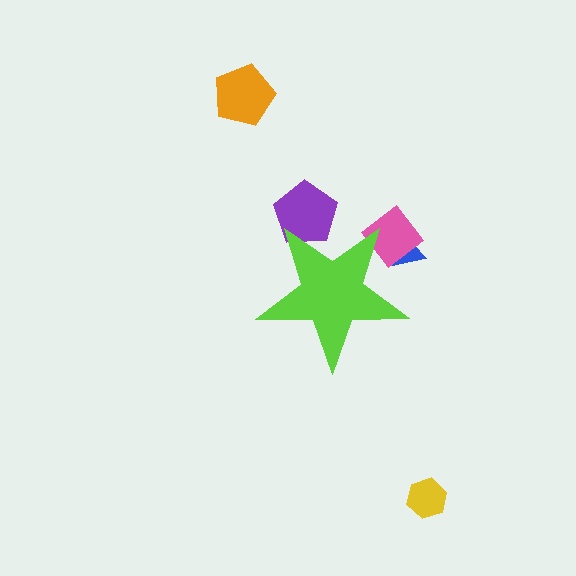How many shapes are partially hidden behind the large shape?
3 shapes are partially hidden.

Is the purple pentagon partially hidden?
Yes, the purple pentagon is partially hidden behind the lime star.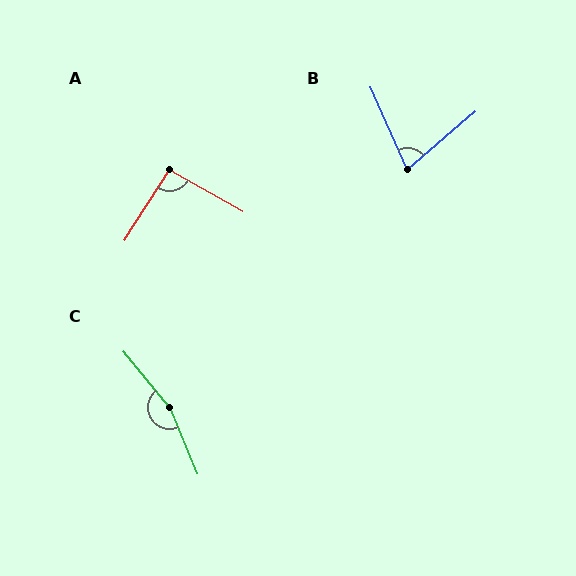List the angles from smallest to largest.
B (73°), A (93°), C (163°).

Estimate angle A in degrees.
Approximately 93 degrees.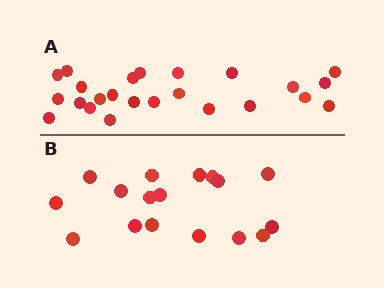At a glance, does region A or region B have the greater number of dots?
Region A (the top region) has more dots.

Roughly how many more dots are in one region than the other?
Region A has roughly 8 or so more dots than region B.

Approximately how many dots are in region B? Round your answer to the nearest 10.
About 20 dots. (The exact count is 17, which rounds to 20.)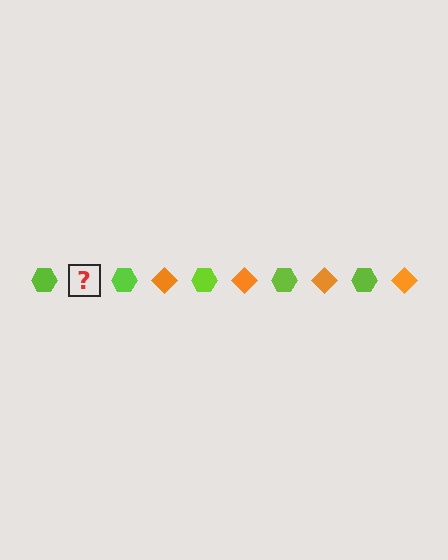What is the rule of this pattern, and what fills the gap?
The rule is that the pattern alternates between lime hexagon and orange diamond. The gap should be filled with an orange diamond.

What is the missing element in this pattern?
The missing element is an orange diamond.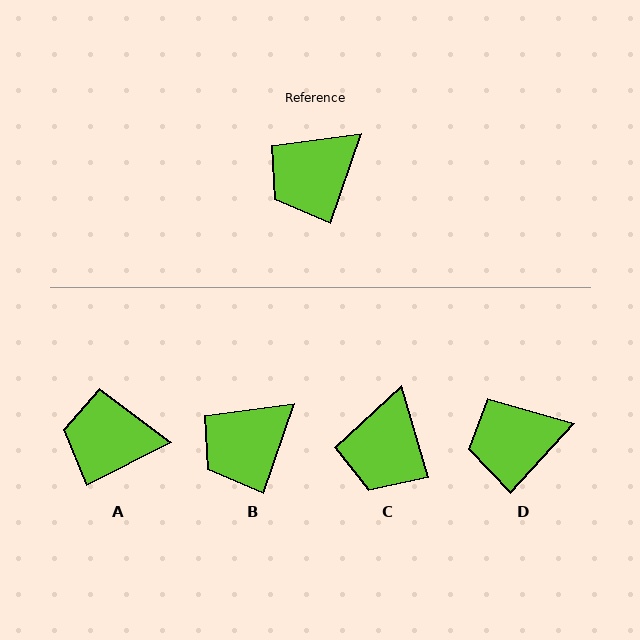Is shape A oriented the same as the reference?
No, it is off by about 44 degrees.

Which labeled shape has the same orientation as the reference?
B.